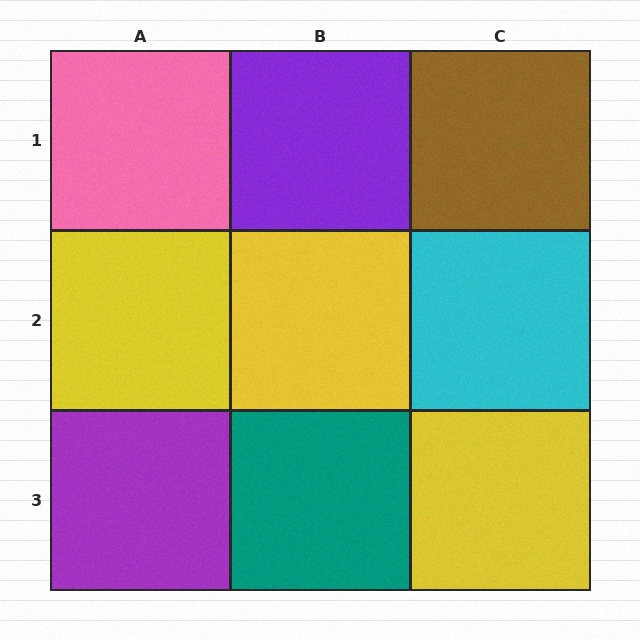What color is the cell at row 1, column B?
Purple.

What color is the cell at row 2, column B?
Yellow.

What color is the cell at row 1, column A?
Pink.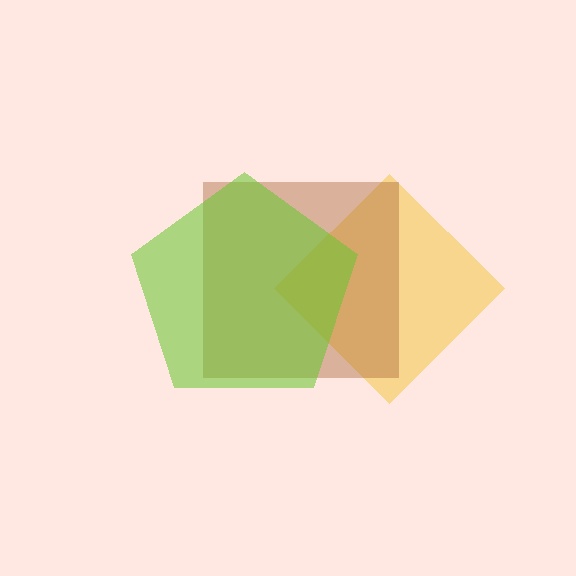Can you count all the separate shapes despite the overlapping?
Yes, there are 3 separate shapes.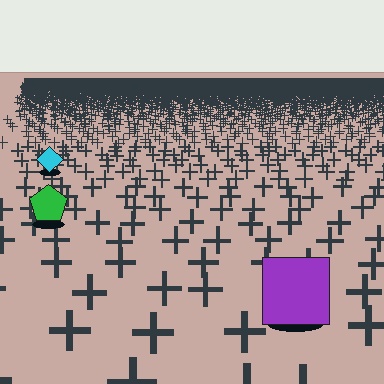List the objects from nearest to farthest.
From nearest to farthest: the purple square, the green pentagon, the cyan diamond.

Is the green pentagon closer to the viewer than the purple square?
No. The purple square is closer — you can tell from the texture gradient: the ground texture is coarser near it.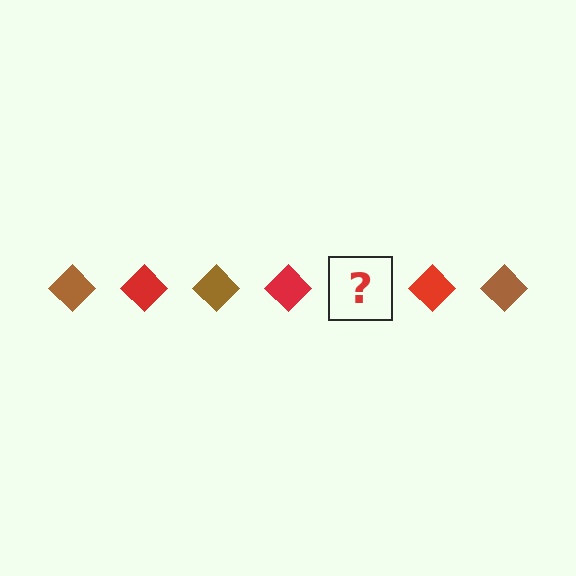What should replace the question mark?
The question mark should be replaced with a brown diamond.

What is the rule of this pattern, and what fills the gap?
The rule is that the pattern cycles through brown, red diamonds. The gap should be filled with a brown diamond.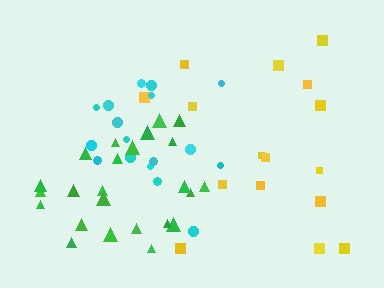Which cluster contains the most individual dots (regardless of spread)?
Green (24).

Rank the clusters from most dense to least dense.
green, cyan, yellow.